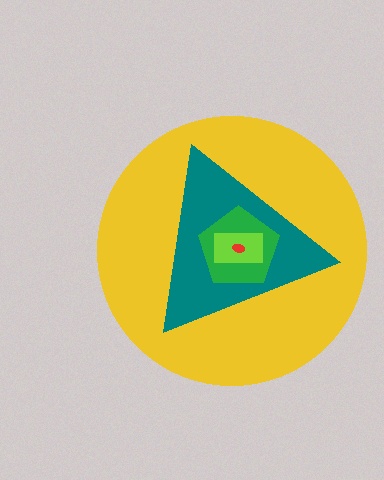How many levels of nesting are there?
5.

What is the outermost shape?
The yellow circle.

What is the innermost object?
The red ellipse.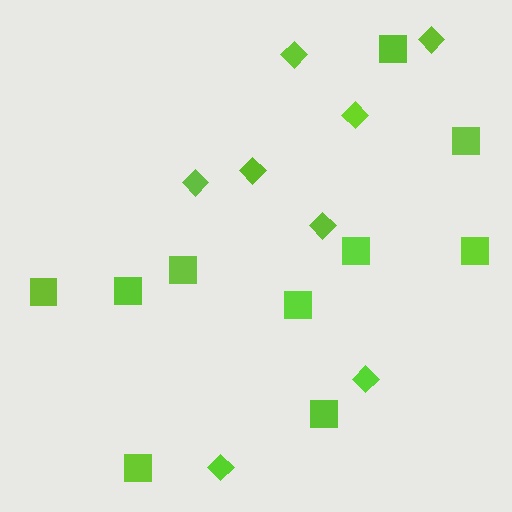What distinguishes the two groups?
There are 2 groups: one group of squares (10) and one group of diamonds (8).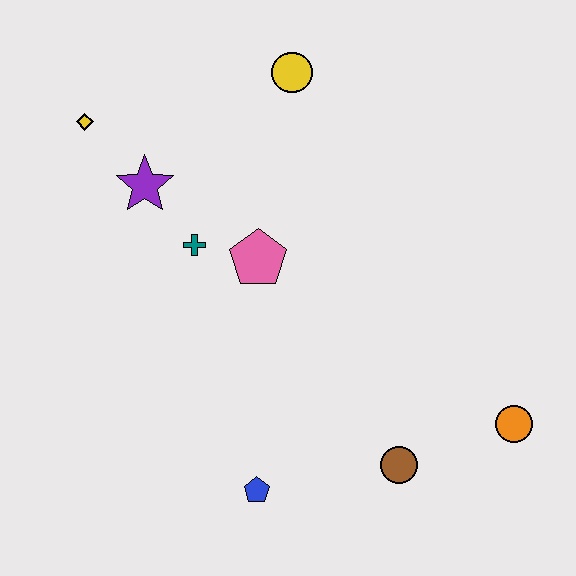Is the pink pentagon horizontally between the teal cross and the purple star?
No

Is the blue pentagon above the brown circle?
No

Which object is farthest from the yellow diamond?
The orange circle is farthest from the yellow diamond.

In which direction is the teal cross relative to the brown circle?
The teal cross is above the brown circle.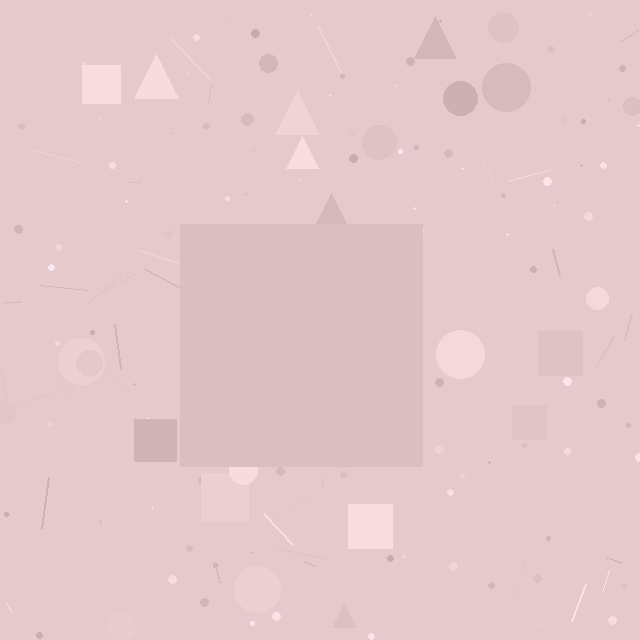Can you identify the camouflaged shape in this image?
The camouflaged shape is a square.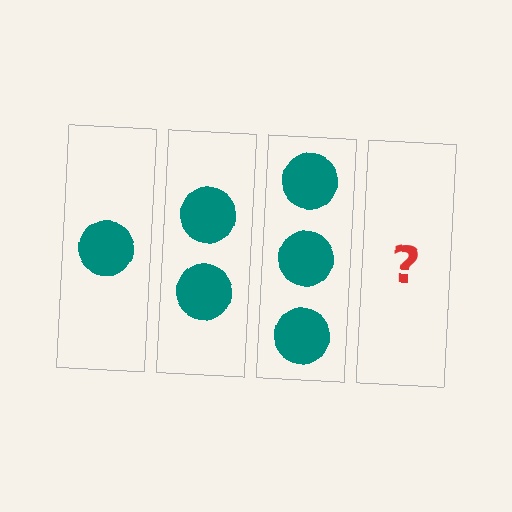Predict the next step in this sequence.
The next step is 4 circles.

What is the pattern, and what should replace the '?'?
The pattern is that each step adds one more circle. The '?' should be 4 circles.